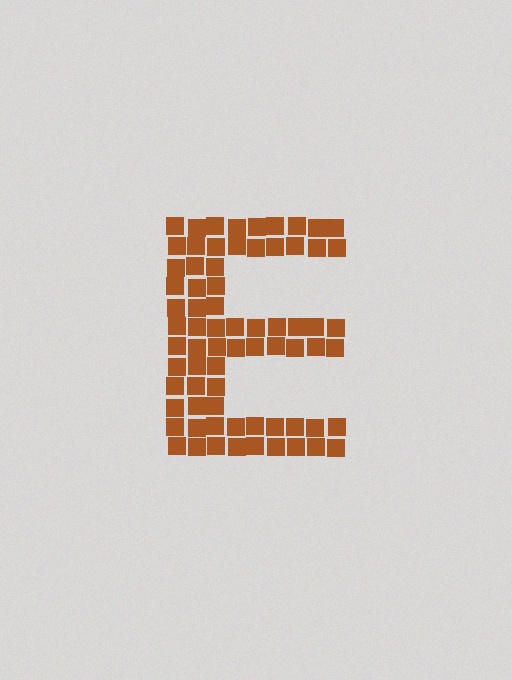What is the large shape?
The large shape is the letter E.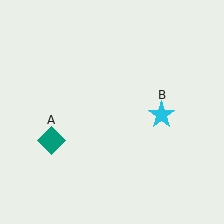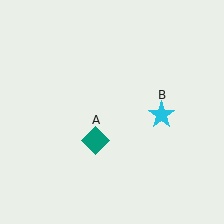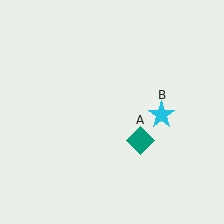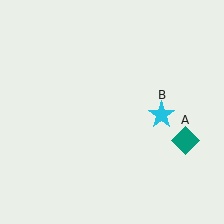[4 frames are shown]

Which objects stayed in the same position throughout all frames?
Cyan star (object B) remained stationary.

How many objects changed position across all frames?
1 object changed position: teal diamond (object A).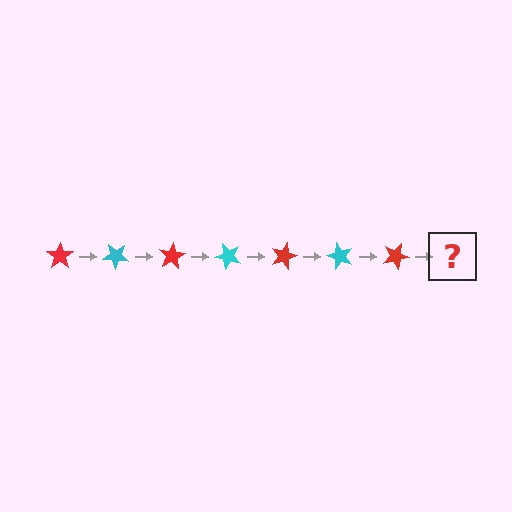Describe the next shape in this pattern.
It should be a cyan star, rotated 280 degrees from the start.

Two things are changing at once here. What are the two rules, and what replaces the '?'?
The two rules are that it rotates 40 degrees each step and the color cycles through red and cyan. The '?' should be a cyan star, rotated 280 degrees from the start.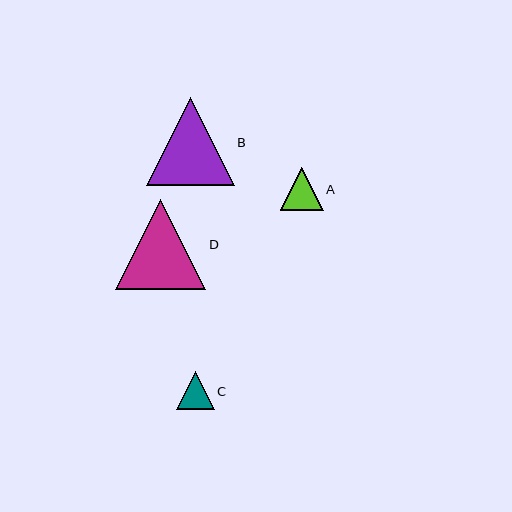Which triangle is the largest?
Triangle D is the largest with a size of approximately 90 pixels.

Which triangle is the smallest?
Triangle C is the smallest with a size of approximately 38 pixels.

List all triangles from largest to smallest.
From largest to smallest: D, B, A, C.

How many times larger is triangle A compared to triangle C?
Triangle A is approximately 1.1 times the size of triangle C.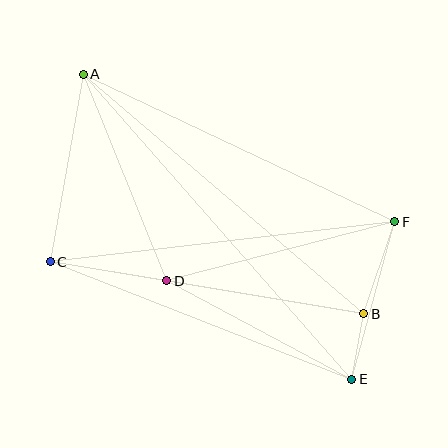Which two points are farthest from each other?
Points A and E are farthest from each other.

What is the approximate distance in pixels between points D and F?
The distance between D and F is approximately 236 pixels.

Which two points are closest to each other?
Points B and E are closest to each other.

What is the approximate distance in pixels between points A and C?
The distance between A and C is approximately 190 pixels.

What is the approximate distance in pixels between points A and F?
The distance between A and F is approximately 345 pixels.